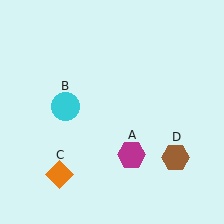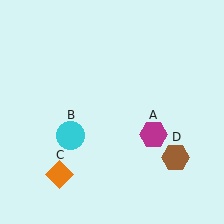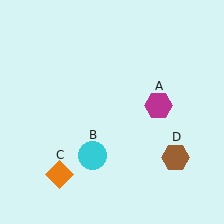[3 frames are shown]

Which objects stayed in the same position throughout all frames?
Orange diamond (object C) and brown hexagon (object D) remained stationary.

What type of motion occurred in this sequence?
The magenta hexagon (object A), cyan circle (object B) rotated counterclockwise around the center of the scene.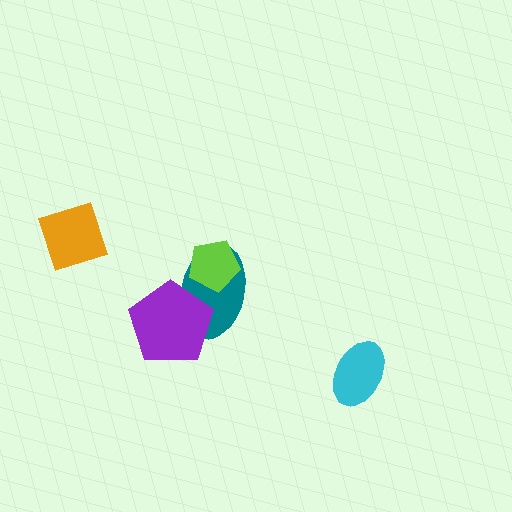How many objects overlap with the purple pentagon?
1 object overlaps with the purple pentagon.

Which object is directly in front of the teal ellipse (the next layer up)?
The lime pentagon is directly in front of the teal ellipse.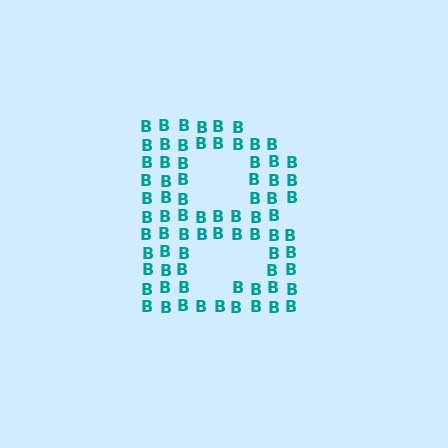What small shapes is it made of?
It is made of small letter B's.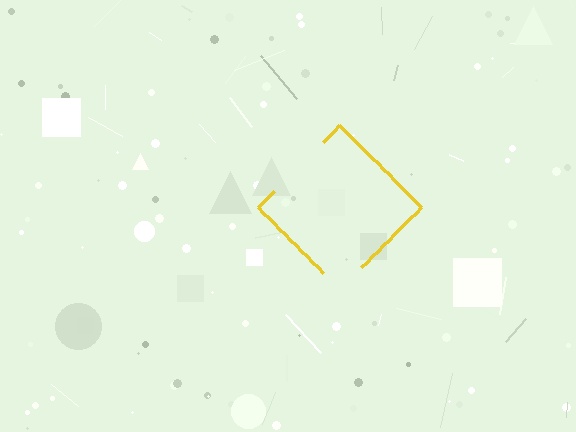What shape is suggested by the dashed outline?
The dashed outline suggests a diamond.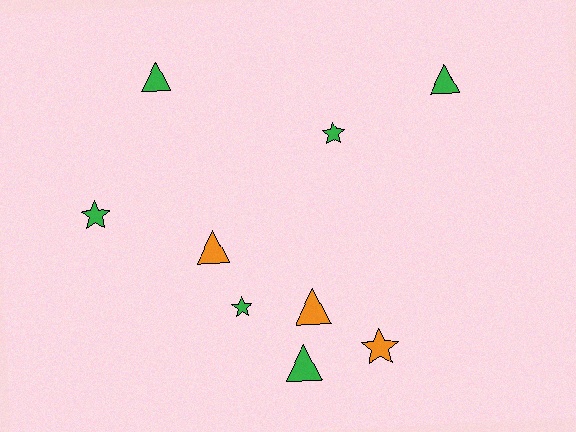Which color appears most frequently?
Green, with 6 objects.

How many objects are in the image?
There are 9 objects.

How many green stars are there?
There are 3 green stars.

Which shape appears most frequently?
Triangle, with 5 objects.